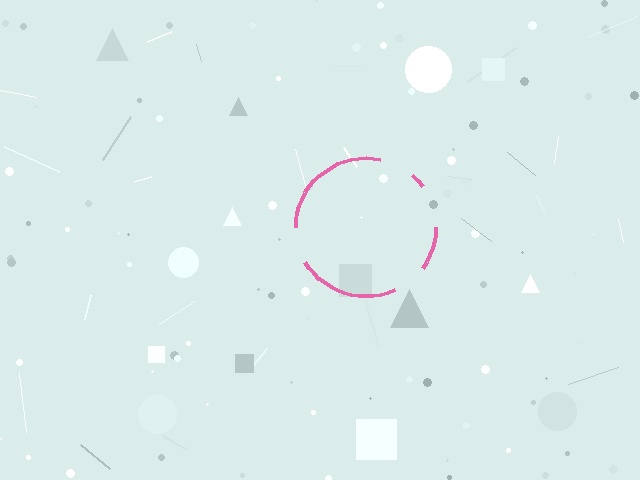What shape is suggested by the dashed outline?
The dashed outline suggests a circle.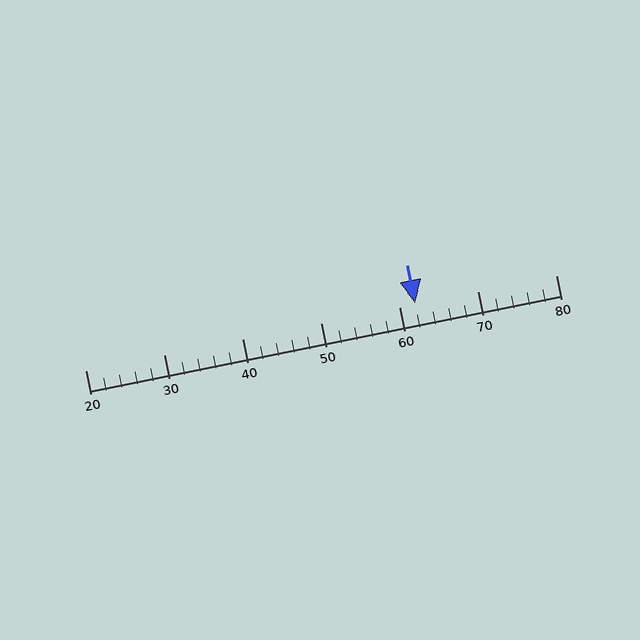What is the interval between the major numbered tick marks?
The major tick marks are spaced 10 units apart.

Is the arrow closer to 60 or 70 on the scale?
The arrow is closer to 60.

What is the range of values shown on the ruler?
The ruler shows values from 20 to 80.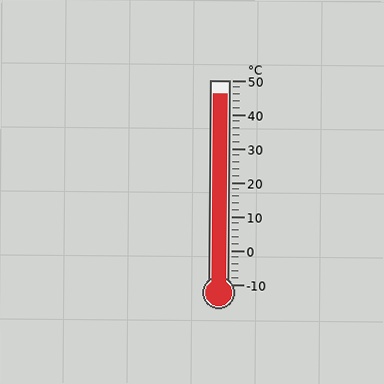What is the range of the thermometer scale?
The thermometer scale ranges from -10°C to 50°C.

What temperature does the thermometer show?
The thermometer shows approximately 46°C.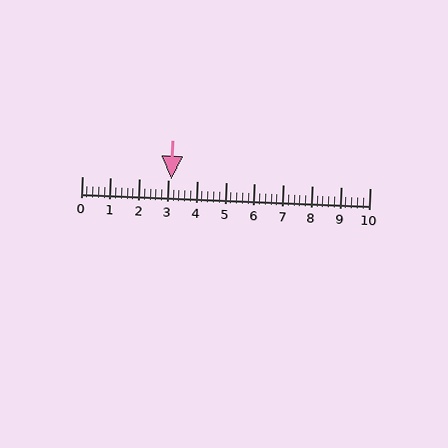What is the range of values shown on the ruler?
The ruler shows values from 0 to 10.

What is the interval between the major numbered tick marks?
The major tick marks are spaced 1 units apart.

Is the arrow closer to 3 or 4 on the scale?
The arrow is closer to 3.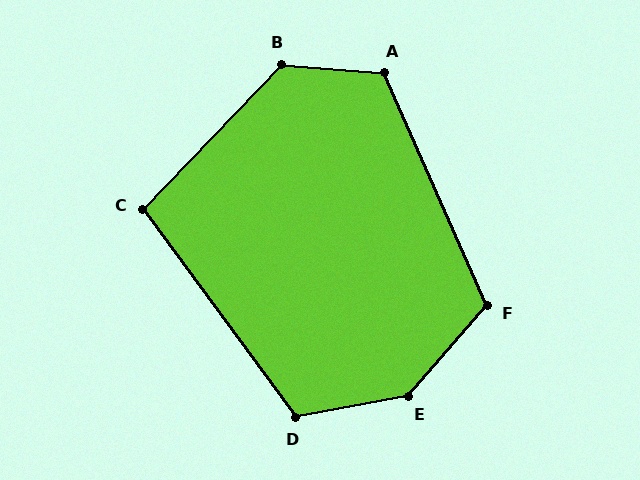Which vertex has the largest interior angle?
E, at approximately 142 degrees.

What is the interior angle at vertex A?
Approximately 118 degrees (obtuse).